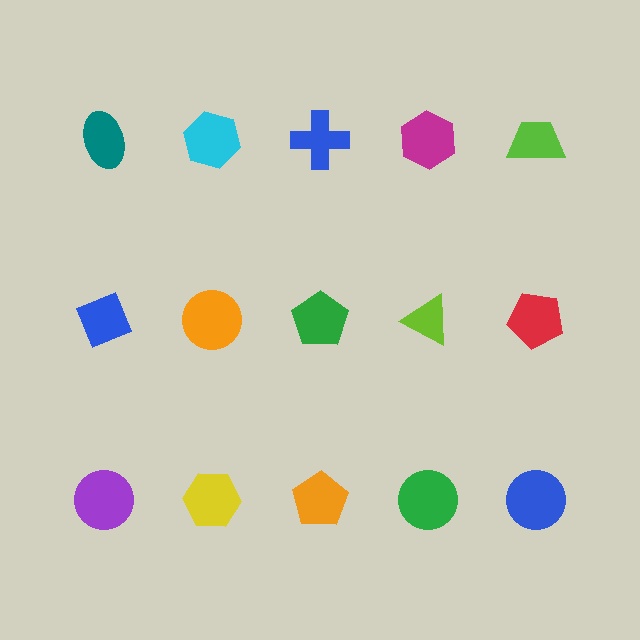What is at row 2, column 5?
A red pentagon.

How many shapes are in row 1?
5 shapes.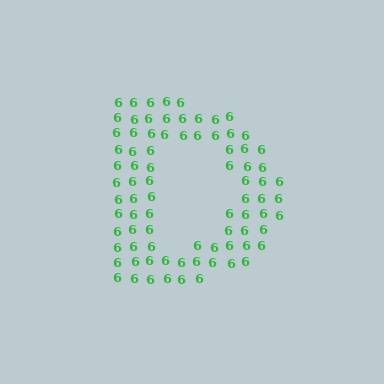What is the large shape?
The large shape is the letter D.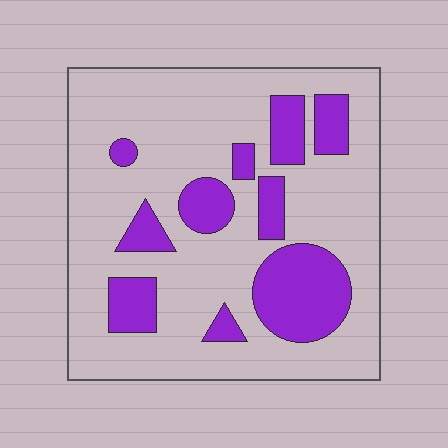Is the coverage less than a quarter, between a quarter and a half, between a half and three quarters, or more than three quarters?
Less than a quarter.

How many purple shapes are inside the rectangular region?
10.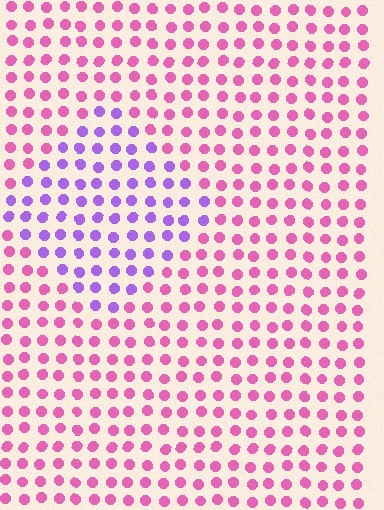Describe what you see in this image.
The image is filled with small pink elements in a uniform arrangement. A diamond-shaped region is visible where the elements are tinted to a slightly different hue, forming a subtle color boundary.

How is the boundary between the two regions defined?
The boundary is defined purely by a slight shift in hue (about 50 degrees). Spacing, size, and orientation are identical on both sides.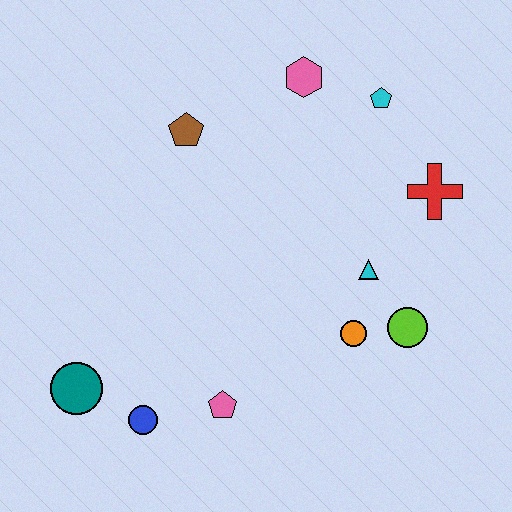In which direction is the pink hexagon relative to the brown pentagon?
The pink hexagon is to the right of the brown pentagon.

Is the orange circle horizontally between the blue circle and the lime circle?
Yes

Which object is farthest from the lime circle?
The teal circle is farthest from the lime circle.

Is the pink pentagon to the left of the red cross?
Yes